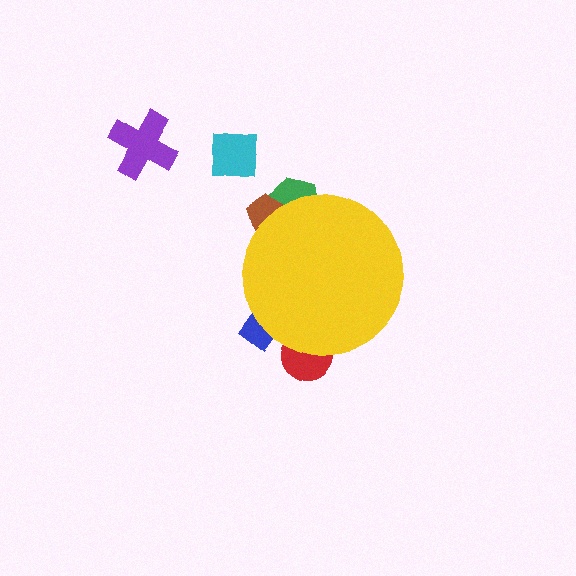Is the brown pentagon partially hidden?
Yes, the brown pentagon is partially hidden behind the yellow circle.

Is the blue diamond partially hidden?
Yes, the blue diamond is partially hidden behind the yellow circle.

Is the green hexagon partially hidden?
Yes, the green hexagon is partially hidden behind the yellow circle.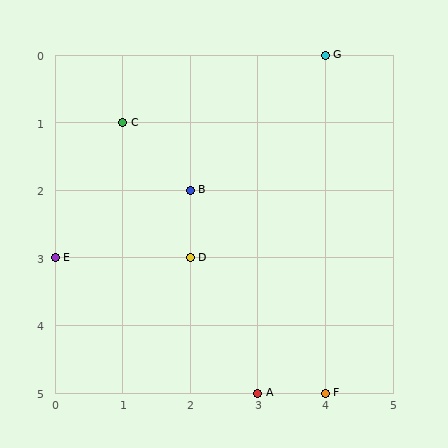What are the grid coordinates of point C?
Point C is at grid coordinates (1, 1).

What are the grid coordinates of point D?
Point D is at grid coordinates (2, 3).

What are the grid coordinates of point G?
Point G is at grid coordinates (4, 0).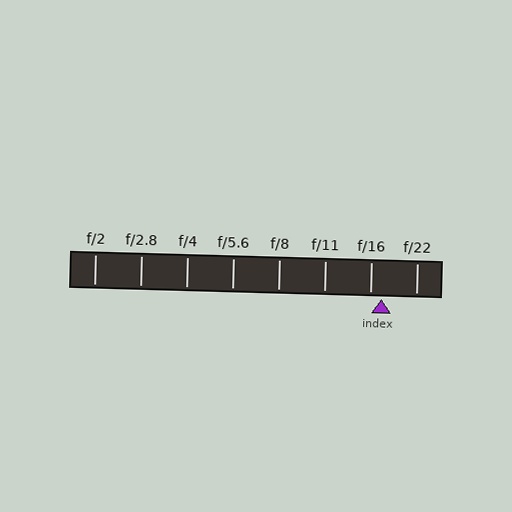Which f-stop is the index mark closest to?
The index mark is closest to f/16.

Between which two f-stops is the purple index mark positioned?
The index mark is between f/16 and f/22.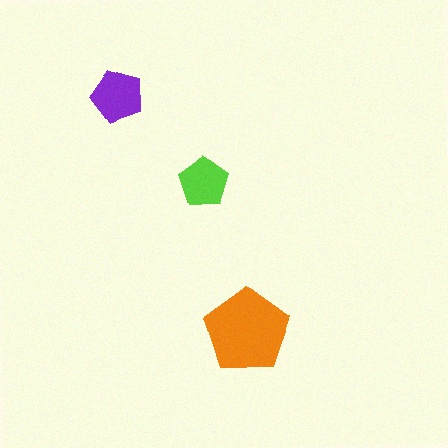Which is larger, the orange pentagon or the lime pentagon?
The orange one.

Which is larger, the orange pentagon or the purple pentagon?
The orange one.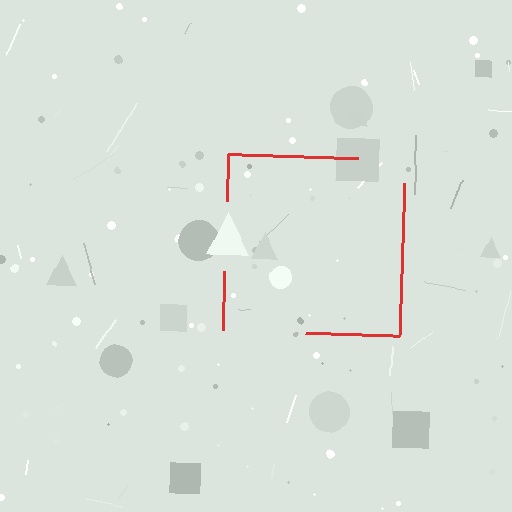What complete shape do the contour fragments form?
The contour fragments form a square.